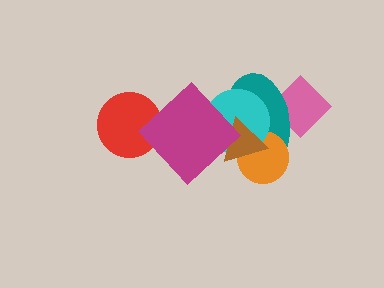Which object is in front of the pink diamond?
The teal ellipse is in front of the pink diamond.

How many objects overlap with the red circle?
1 object overlaps with the red circle.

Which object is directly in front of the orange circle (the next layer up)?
The cyan circle is directly in front of the orange circle.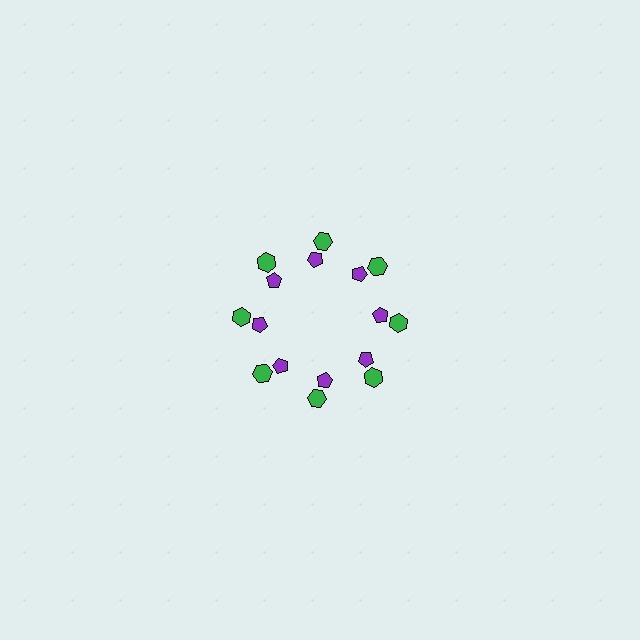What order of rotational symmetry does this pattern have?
This pattern has 8-fold rotational symmetry.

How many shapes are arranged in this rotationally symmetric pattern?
There are 16 shapes, arranged in 8 groups of 2.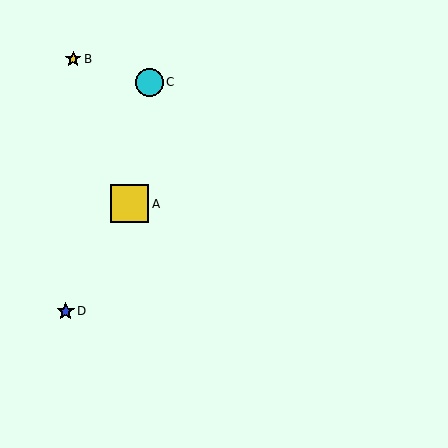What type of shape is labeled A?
Shape A is a yellow square.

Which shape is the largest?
The yellow square (labeled A) is the largest.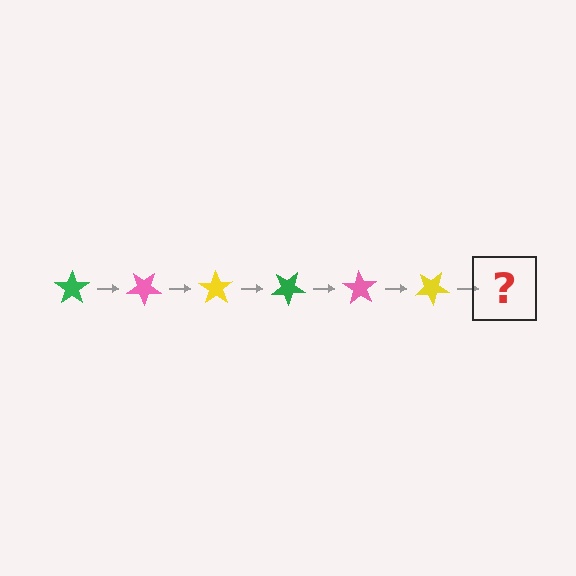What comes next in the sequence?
The next element should be a green star, rotated 210 degrees from the start.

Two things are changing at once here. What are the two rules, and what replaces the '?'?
The two rules are that it rotates 35 degrees each step and the color cycles through green, pink, and yellow. The '?' should be a green star, rotated 210 degrees from the start.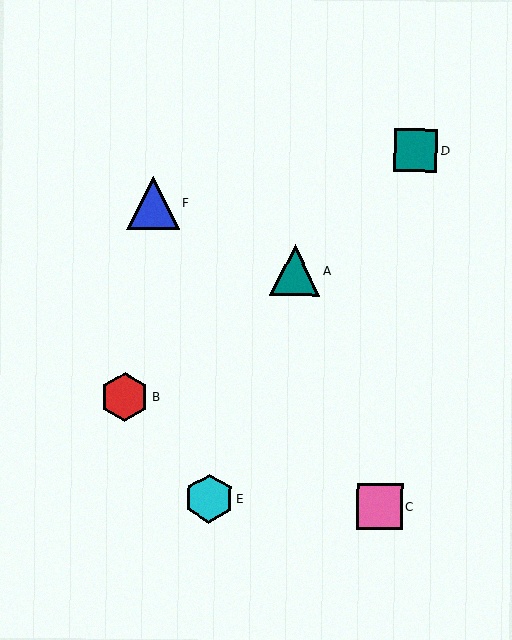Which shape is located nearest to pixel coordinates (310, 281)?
The teal triangle (labeled A) at (295, 270) is nearest to that location.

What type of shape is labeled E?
Shape E is a cyan hexagon.